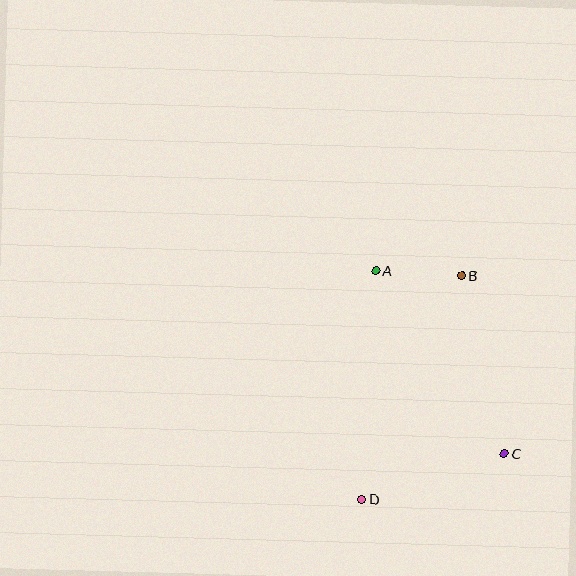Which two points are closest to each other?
Points A and B are closest to each other.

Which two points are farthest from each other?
Points B and D are farthest from each other.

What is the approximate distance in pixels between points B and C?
The distance between B and C is approximately 183 pixels.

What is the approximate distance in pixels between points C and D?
The distance between C and D is approximately 149 pixels.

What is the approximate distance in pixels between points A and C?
The distance between A and C is approximately 224 pixels.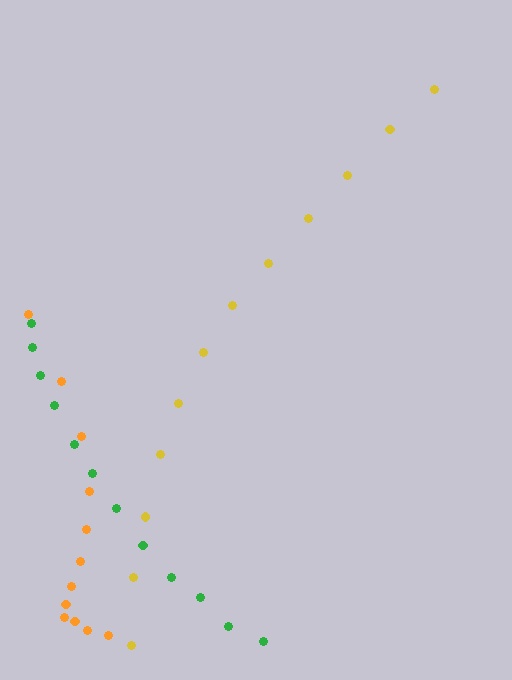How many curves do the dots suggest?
There are 3 distinct paths.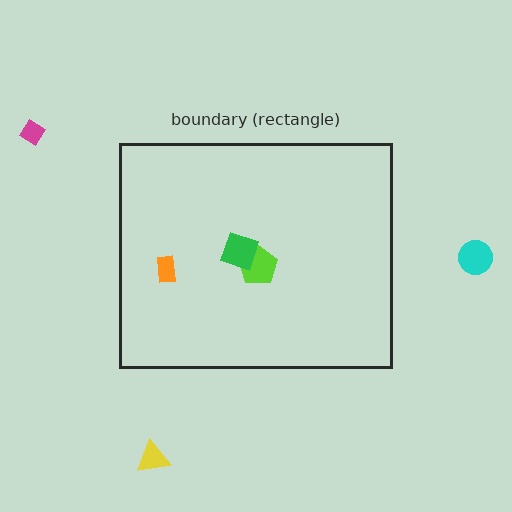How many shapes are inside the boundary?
3 inside, 3 outside.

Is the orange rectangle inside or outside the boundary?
Inside.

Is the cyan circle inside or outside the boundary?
Outside.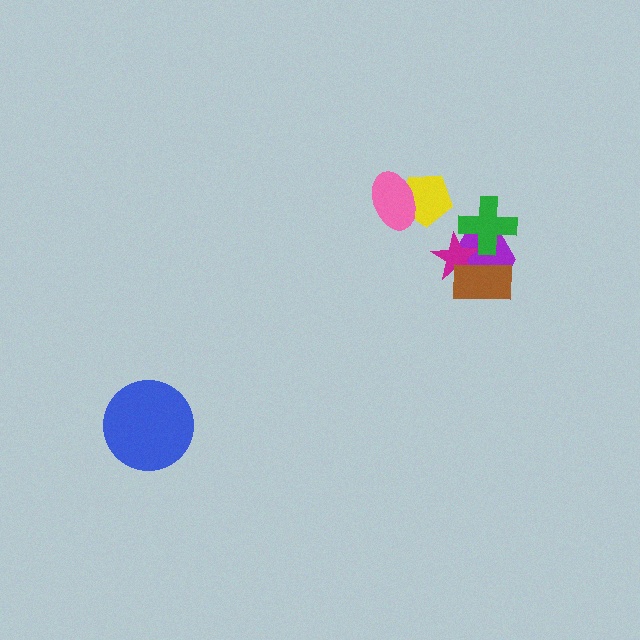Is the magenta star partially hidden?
Yes, it is partially covered by another shape.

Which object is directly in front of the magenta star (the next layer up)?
The green cross is directly in front of the magenta star.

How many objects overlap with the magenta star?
3 objects overlap with the magenta star.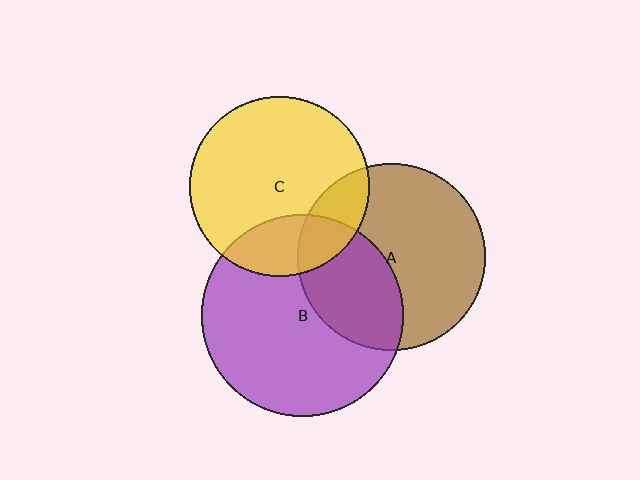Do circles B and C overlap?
Yes.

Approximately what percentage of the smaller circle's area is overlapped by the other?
Approximately 20%.